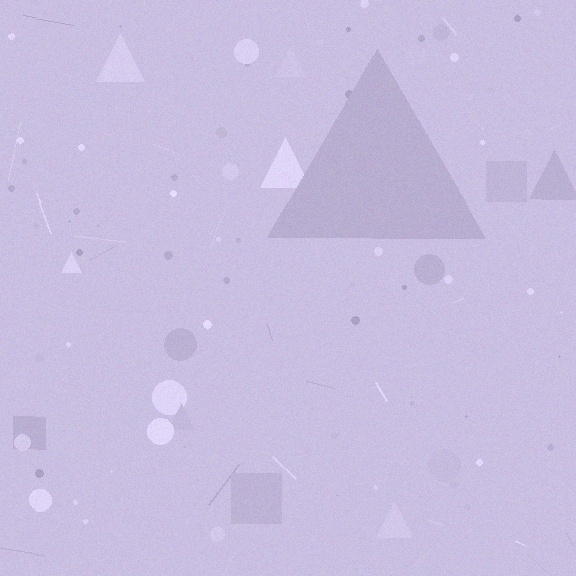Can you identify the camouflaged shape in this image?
The camouflaged shape is a triangle.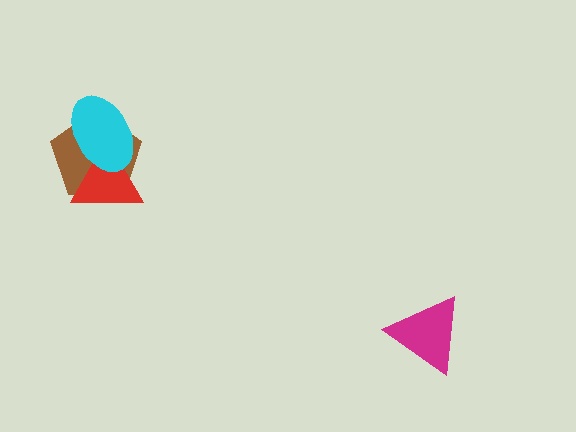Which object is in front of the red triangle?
The cyan ellipse is in front of the red triangle.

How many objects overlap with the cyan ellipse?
2 objects overlap with the cyan ellipse.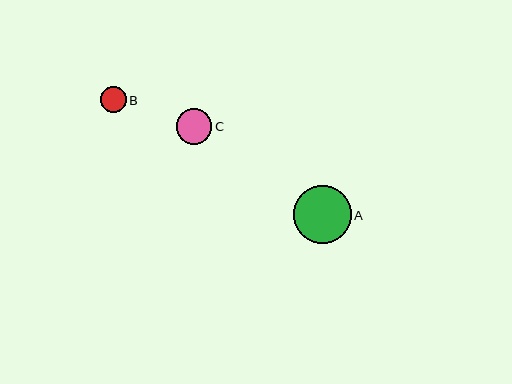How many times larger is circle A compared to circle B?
Circle A is approximately 2.3 times the size of circle B.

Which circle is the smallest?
Circle B is the smallest with a size of approximately 26 pixels.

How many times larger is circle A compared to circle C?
Circle A is approximately 1.6 times the size of circle C.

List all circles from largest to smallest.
From largest to smallest: A, C, B.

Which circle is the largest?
Circle A is the largest with a size of approximately 58 pixels.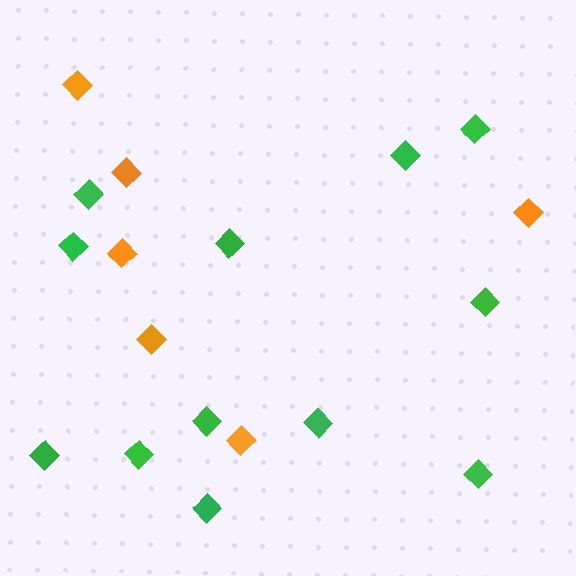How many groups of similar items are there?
There are 2 groups: one group of green diamonds (12) and one group of orange diamonds (6).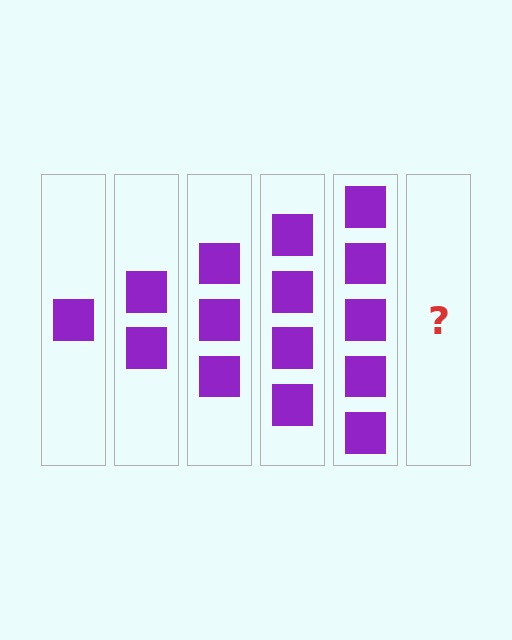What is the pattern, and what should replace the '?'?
The pattern is that each step adds one more square. The '?' should be 6 squares.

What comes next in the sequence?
The next element should be 6 squares.